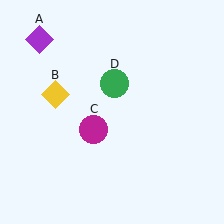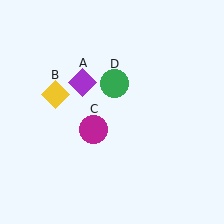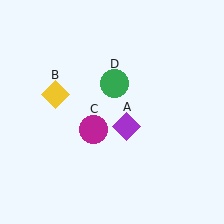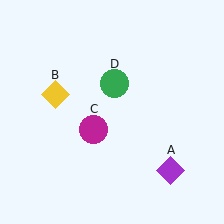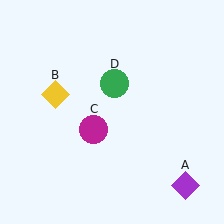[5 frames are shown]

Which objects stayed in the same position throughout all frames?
Yellow diamond (object B) and magenta circle (object C) and green circle (object D) remained stationary.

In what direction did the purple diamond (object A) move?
The purple diamond (object A) moved down and to the right.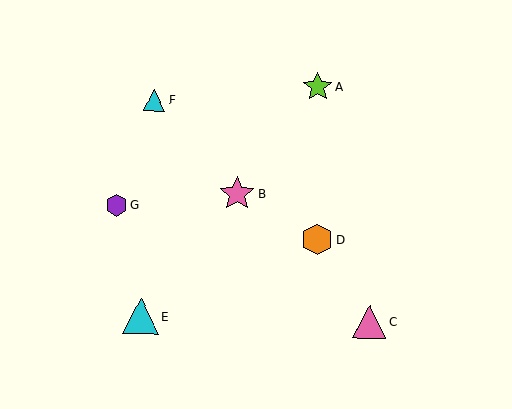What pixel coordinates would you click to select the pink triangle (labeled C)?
Click at (370, 321) to select the pink triangle C.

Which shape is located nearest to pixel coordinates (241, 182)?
The pink star (labeled B) at (237, 194) is nearest to that location.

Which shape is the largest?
The cyan triangle (labeled E) is the largest.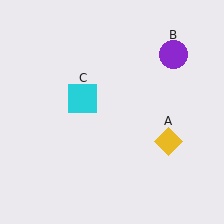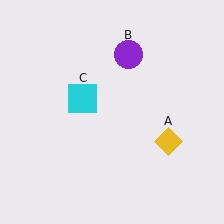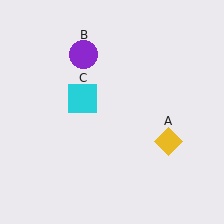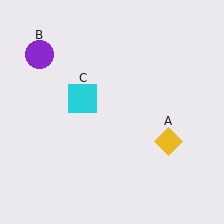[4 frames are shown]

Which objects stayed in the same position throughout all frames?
Yellow diamond (object A) and cyan square (object C) remained stationary.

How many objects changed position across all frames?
1 object changed position: purple circle (object B).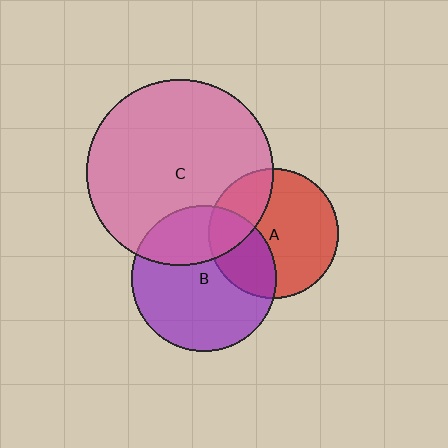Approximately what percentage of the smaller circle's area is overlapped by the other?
Approximately 30%.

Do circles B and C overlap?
Yes.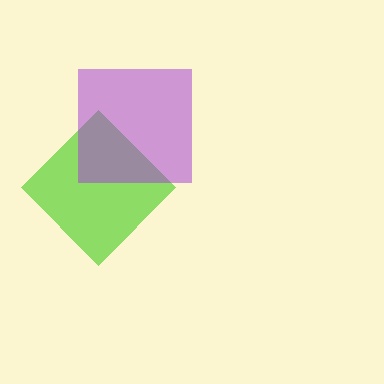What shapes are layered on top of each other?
The layered shapes are: a lime diamond, a purple square.